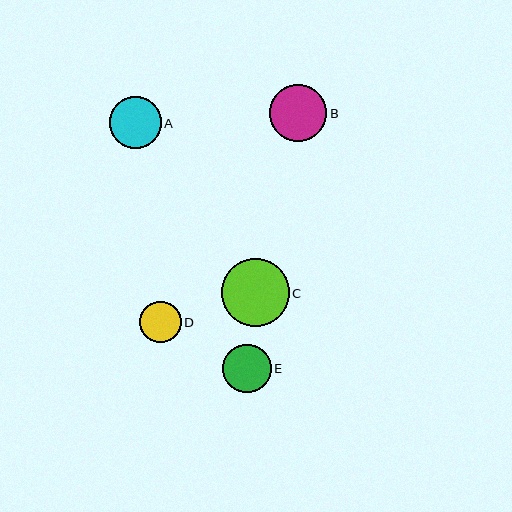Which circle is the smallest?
Circle D is the smallest with a size of approximately 41 pixels.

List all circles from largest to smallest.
From largest to smallest: C, B, A, E, D.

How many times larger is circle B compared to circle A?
Circle B is approximately 1.1 times the size of circle A.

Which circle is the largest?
Circle C is the largest with a size of approximately 68 pixels.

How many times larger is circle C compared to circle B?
Circle C is approximately 1.2 times the size of circle B.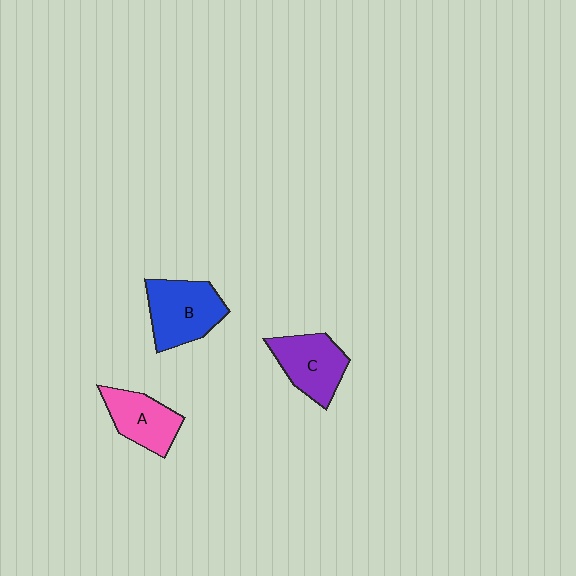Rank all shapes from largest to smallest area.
From largest to smallest: B (blue), C (purple), A (pink).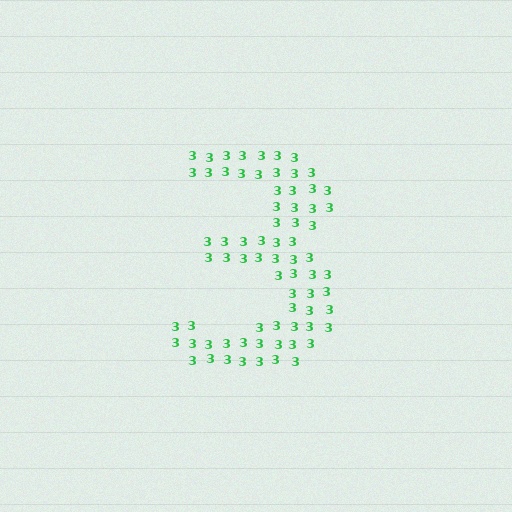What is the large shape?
The large shape is the digit 3.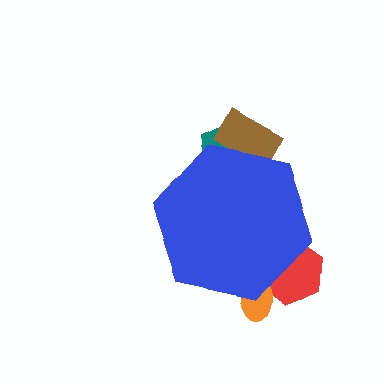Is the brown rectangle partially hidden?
Yes, the brown rectangle is partially hidden behind the blue hexagon.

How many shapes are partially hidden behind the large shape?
4 shapes are partially hidden.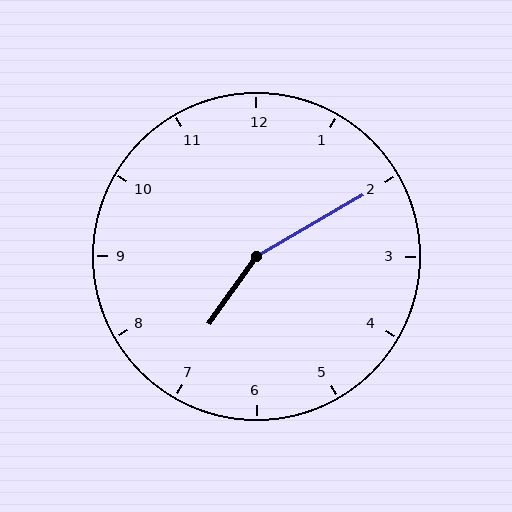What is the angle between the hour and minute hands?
Approximately 155 degrees.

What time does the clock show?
7:10.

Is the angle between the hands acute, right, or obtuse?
It is obtuse.